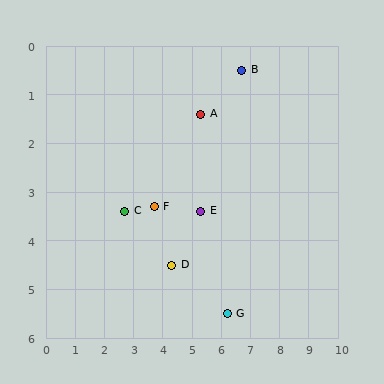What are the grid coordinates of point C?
Point C is at approximately (2.7, 3.4).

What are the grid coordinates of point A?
Point A is at approximately (5.3, 1.4).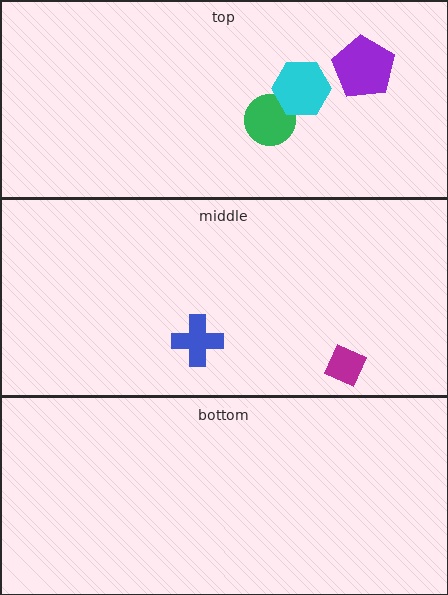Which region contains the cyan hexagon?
The top region.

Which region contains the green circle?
The top region.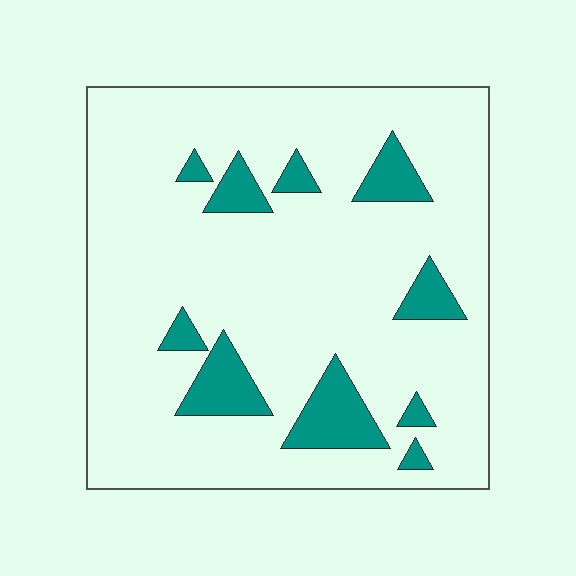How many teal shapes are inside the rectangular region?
10.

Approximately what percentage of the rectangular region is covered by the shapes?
Approximately 15%.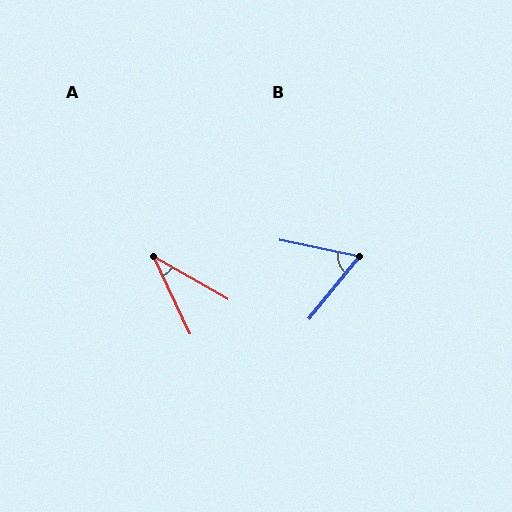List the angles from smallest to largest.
A (35°), B (63°).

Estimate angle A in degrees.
Approximately 35 degrees.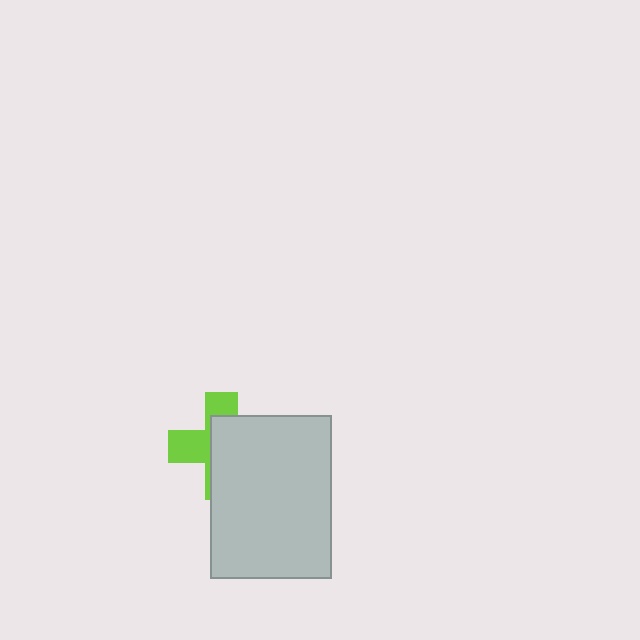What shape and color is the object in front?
The object in front is a light gray rectangle.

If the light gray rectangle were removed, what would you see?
You would see the complete lime cross.